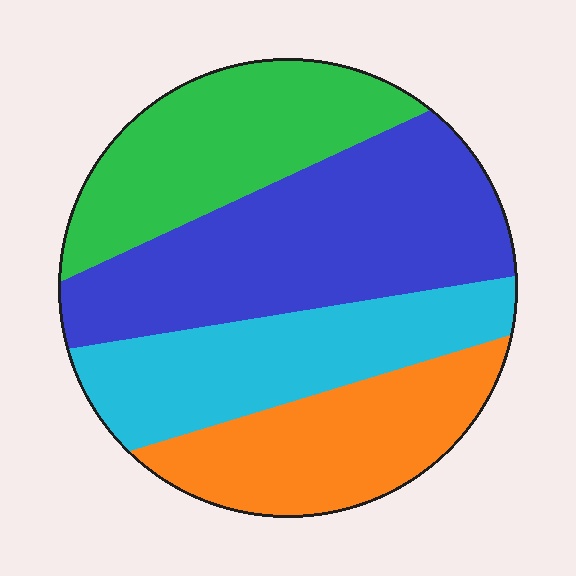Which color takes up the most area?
Blue, at roughly 35%.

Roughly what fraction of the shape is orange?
Orange covers around 20% of the shape.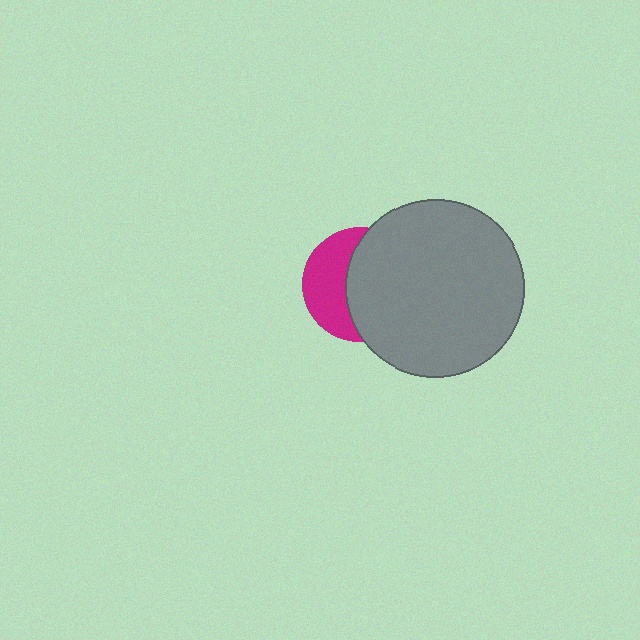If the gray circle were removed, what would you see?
You would see the complete magenta circle.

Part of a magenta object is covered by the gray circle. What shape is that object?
It is a circle.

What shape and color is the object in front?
The object in front is a gray circle.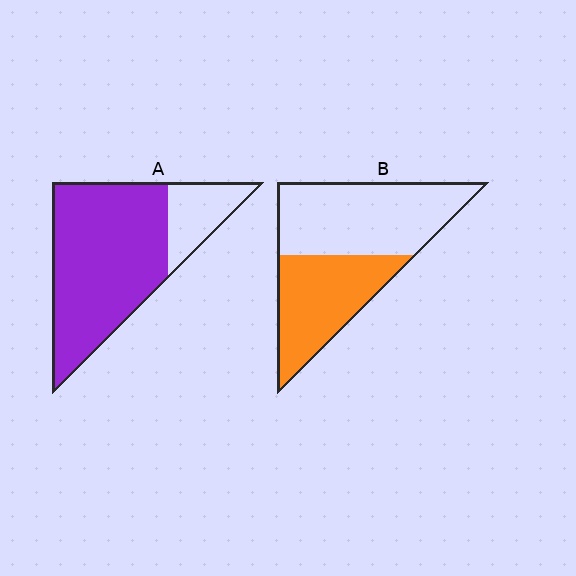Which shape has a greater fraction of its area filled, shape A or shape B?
Shape A.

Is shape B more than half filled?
No.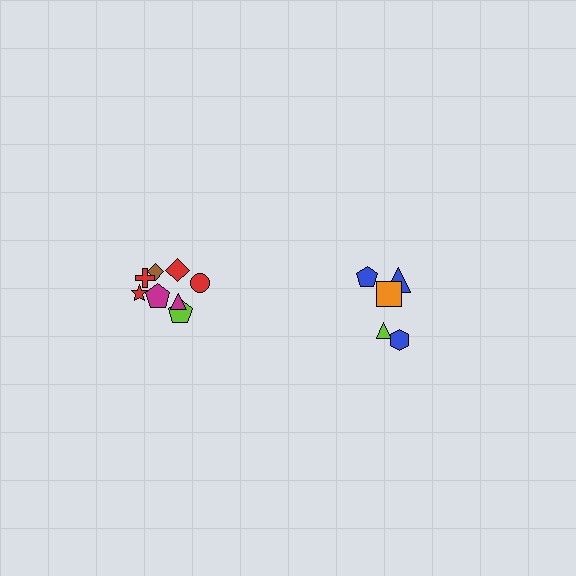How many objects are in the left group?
There are 8 objects.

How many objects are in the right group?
There are 5 objects.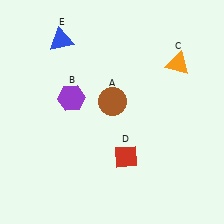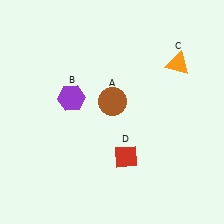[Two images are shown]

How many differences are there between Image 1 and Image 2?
There is 1 difference between the two images.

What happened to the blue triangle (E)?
The blue triangle (E) was removed in Image 2. It was in the top-left area of Image 1.